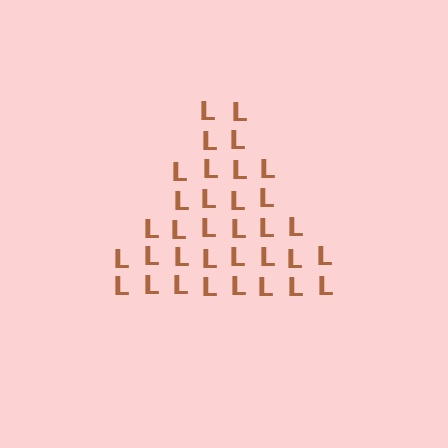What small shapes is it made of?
It is made of small letter L's.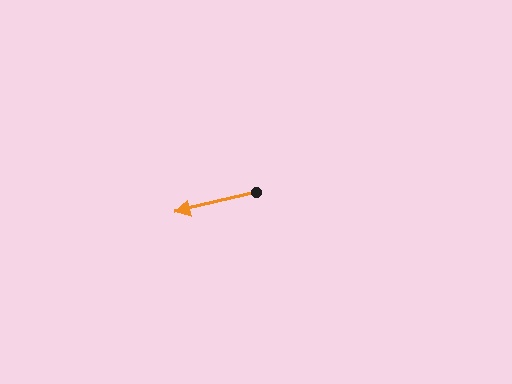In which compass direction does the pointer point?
West.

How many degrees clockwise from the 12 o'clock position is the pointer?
Approximately 256 degrees.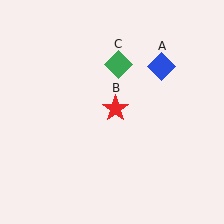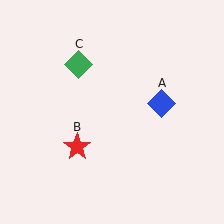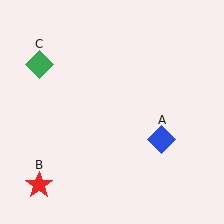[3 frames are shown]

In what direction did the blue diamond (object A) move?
The blue diamond (object A) moved down.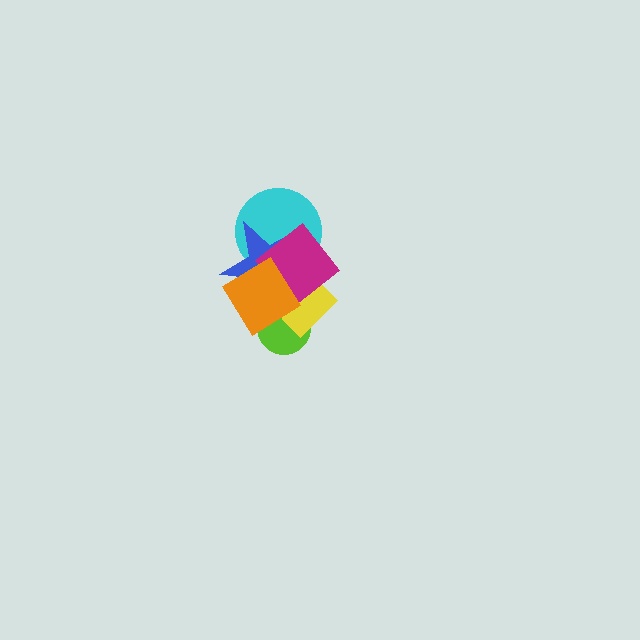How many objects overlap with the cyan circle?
3 objects overlap with the cyan circle.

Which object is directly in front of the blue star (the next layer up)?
The magenta diamond is directly in front of the blue star.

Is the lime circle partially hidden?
Yes, it is partially covered by another shape.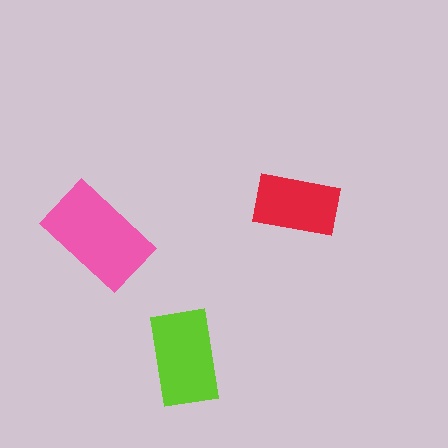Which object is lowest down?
The lime rectangle is bottommost.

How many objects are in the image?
There are 3 objects in the image.